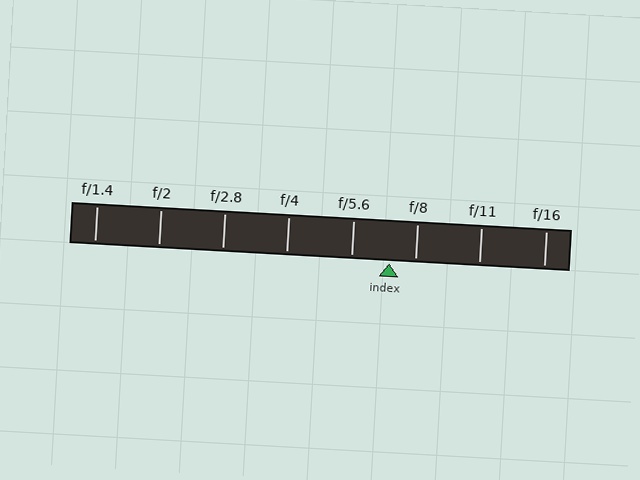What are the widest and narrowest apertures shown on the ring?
The widest aperture shown is f/1.4 and the narrowest is f/16.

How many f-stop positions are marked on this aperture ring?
There are 8 f-stop positions marked.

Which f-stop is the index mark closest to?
The index mark is closest to f/8.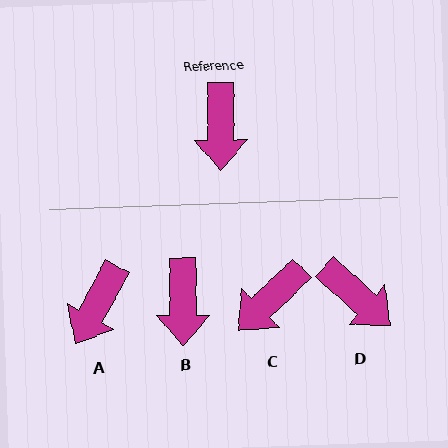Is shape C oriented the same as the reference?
No, it is off by about 46 degrees.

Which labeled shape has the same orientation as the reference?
B.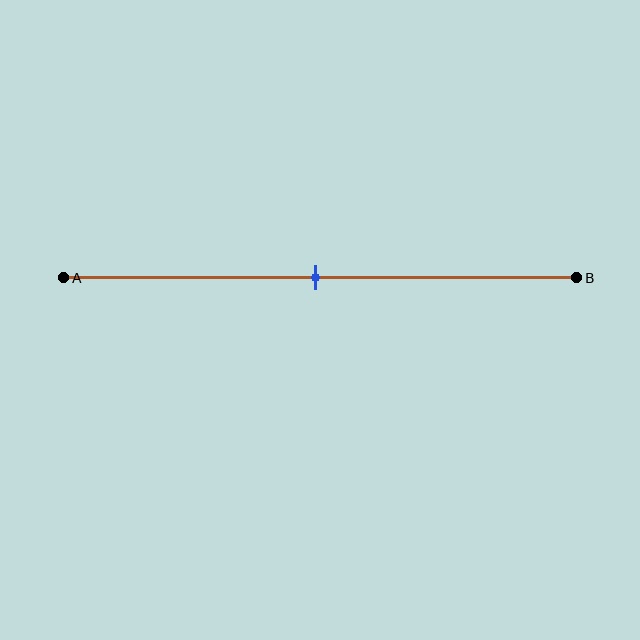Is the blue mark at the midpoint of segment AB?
Yes, the mark is approximately at the midpoint.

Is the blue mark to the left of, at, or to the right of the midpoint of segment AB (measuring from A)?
The blue mark is approximately at the midpoint of segment AB.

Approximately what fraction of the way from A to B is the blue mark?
The blue mark is approximately 50% of the way from A to B.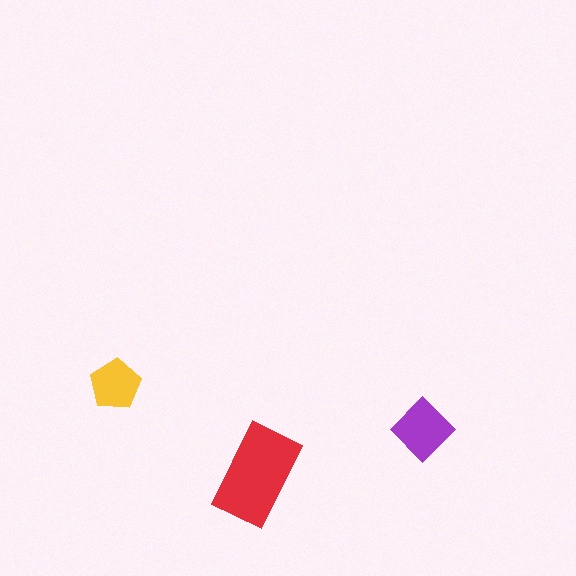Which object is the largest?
The red rectangle.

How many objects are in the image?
There are 3 objects in the image.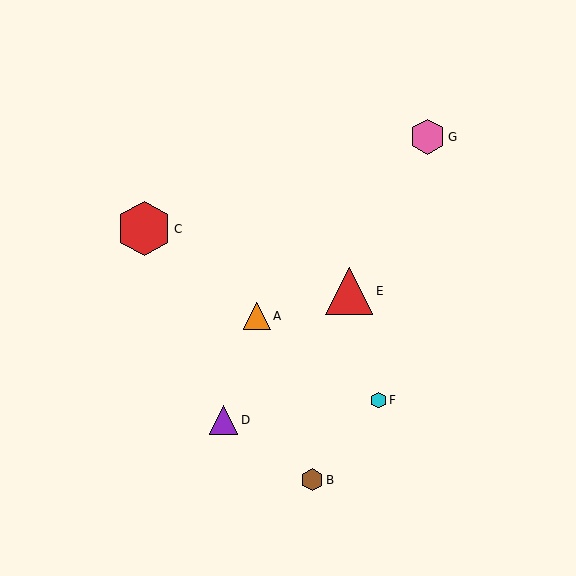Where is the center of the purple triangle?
The center of the purple triangle is at (224, 420).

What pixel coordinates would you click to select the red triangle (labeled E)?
Click at (349, 291) to select the red triangle E.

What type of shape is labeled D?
Shape D is a purple triangle.